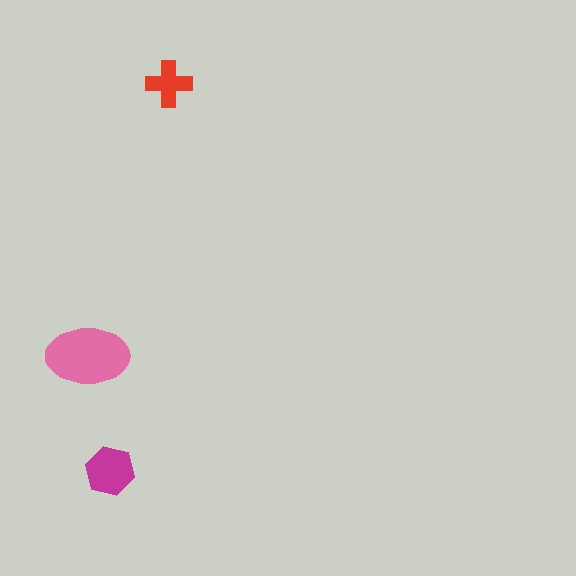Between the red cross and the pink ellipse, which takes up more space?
The pink ellipse.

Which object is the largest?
The pink ellipse.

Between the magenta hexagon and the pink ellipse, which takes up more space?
The pink ellipse.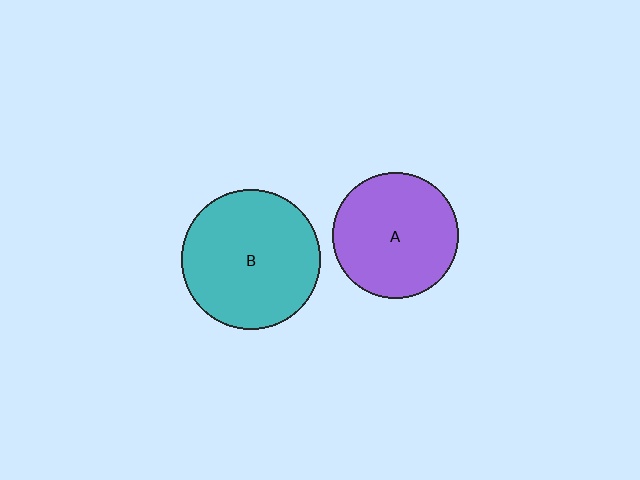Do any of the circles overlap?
No, none of the circles overlap.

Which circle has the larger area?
Circle B (teal).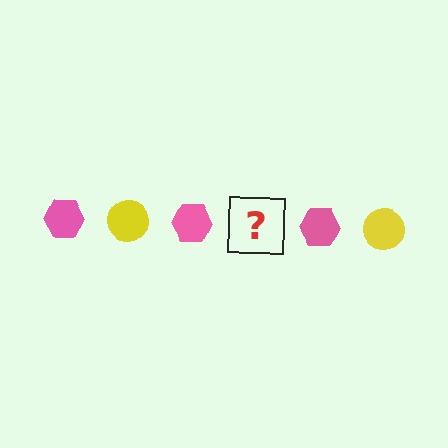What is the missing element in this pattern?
The missing element is a yellow circle.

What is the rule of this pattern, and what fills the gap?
The rule is that the pattern alternates between pink hexagon and yellow circle. The gap should be filled with a yellow circle.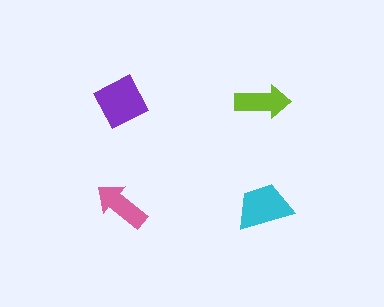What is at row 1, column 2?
A lime arrow.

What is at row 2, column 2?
A cyan trapezoid.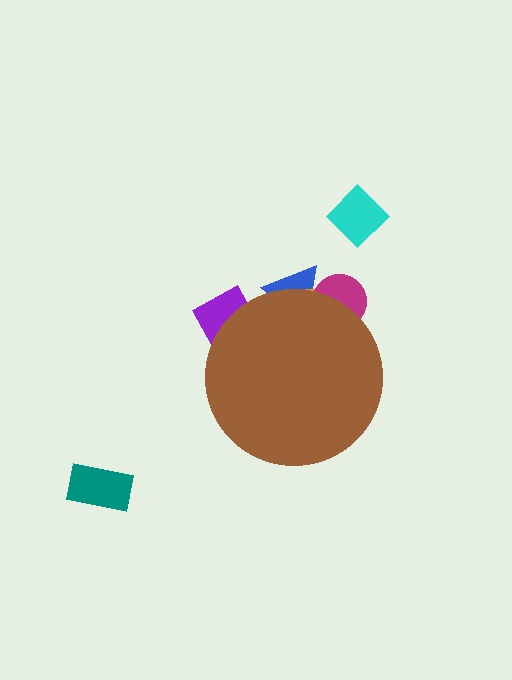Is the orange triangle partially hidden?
Yes, the orange triangle is partially hidden behind the brown circle.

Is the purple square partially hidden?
Yes, the purple square is partially hidden behind the brown circle.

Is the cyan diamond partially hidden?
No, the cyan diamond is fully visible.